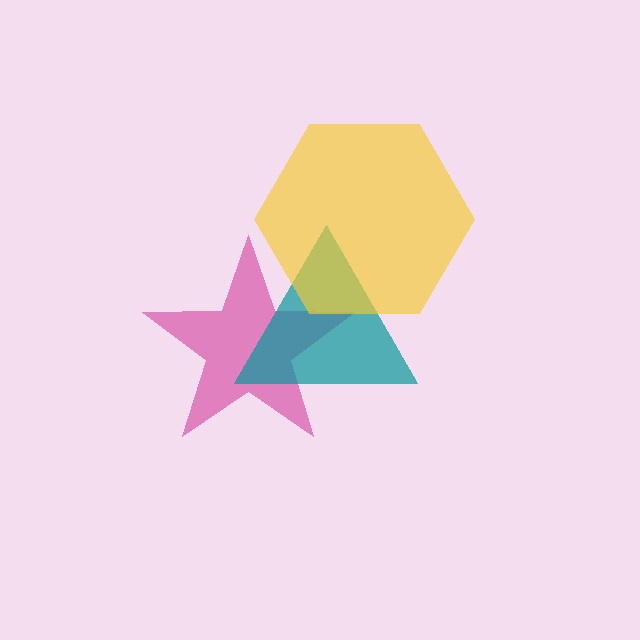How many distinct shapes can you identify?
There are 3 distinct shapes: a magenta star, a teal triangle, a yellow hexagon.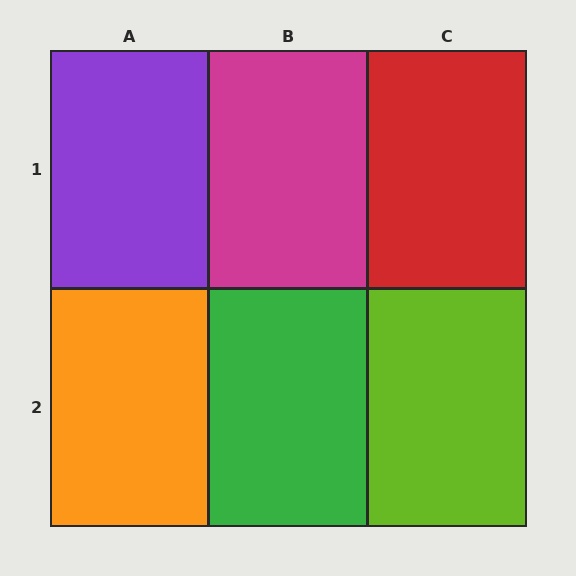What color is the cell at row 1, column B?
Magenta.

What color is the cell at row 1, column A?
Purple.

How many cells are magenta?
1 cell is magenta.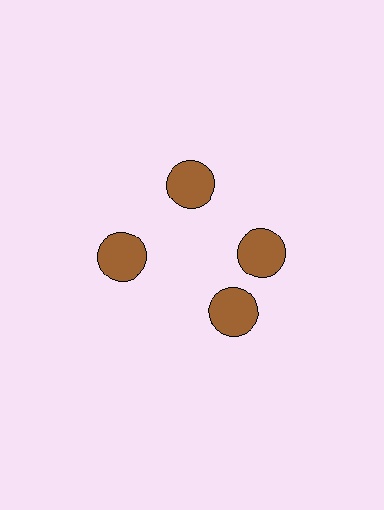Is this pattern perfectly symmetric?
No. The 4 brown circles are arranged in a ring, but one element near the 6 o'clock position is rotated out of alignment along the ring, breaking the 4-fold rotational symmetry.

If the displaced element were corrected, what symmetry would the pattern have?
It would have 4-fold rotational symmetry — the pattern would map onto itself every 90 degrees.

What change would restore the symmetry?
The symmetry would be restored by rotating it back into even spacing with its neighbors so that all 4 circles sit at equal angles and equal distance from the center.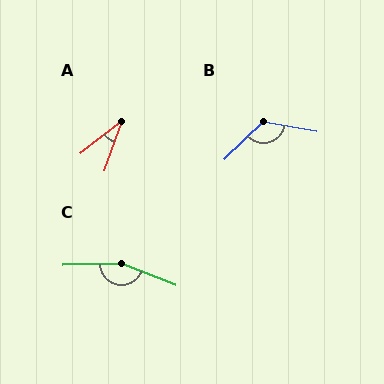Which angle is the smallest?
A, at approximately 32 degrees.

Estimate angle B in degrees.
Approximately 126 degrees.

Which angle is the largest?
C, at approximately 158 degrees.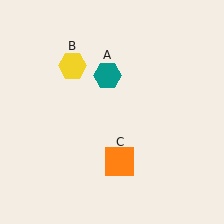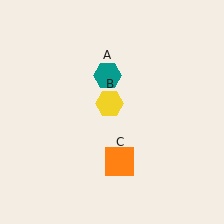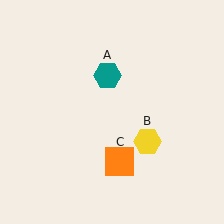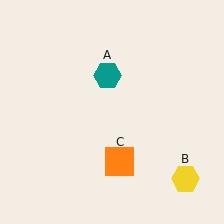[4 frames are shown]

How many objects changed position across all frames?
1 object changed position: yellow hexagon (object B).